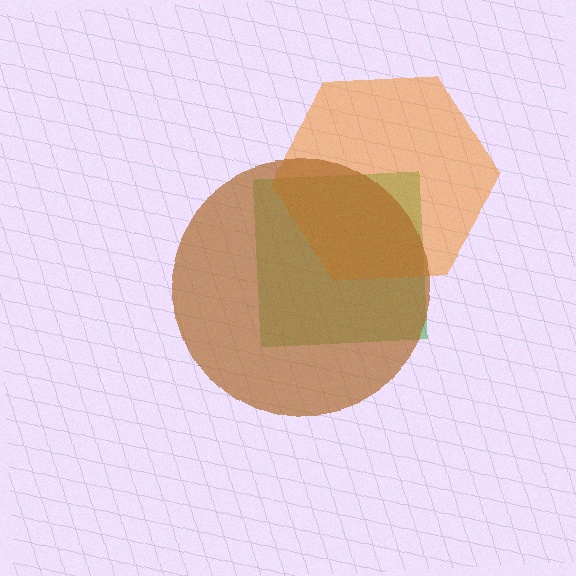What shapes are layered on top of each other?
The layered shapes are: a green square, an orange hexagon, a brown circle.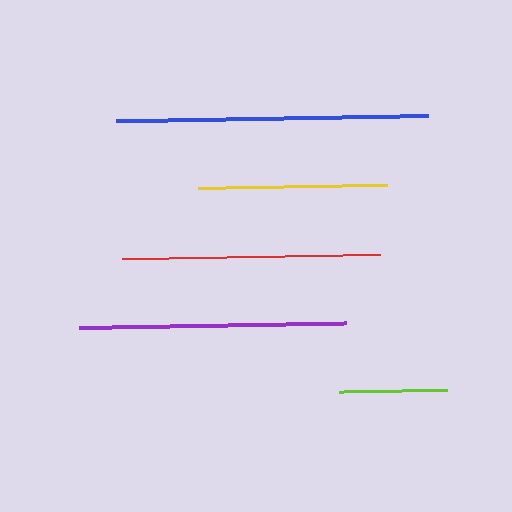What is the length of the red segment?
The red segment is approximately 259 pixels long.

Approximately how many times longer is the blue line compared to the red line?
The blue line is approximately 1.2 times the length of the red line.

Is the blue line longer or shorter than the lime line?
The blue line is longer than the lime line.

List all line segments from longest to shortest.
From longest to shortest: blue, purple, red, yellow, lime.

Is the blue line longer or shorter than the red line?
The blue line is longer than the red line.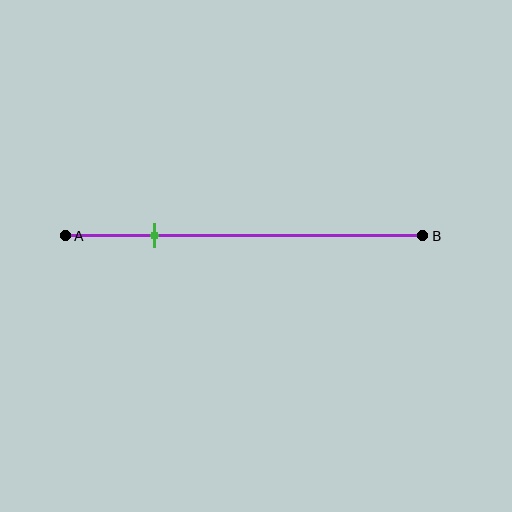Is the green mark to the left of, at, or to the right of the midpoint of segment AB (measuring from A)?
The green mark is to the left of the midpoint of segment AB.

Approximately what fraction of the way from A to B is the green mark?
The green mark is approximately 25% of the way from A to B.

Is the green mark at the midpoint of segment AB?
No, the mark is at about 25% from A, not at the 50% midpoint.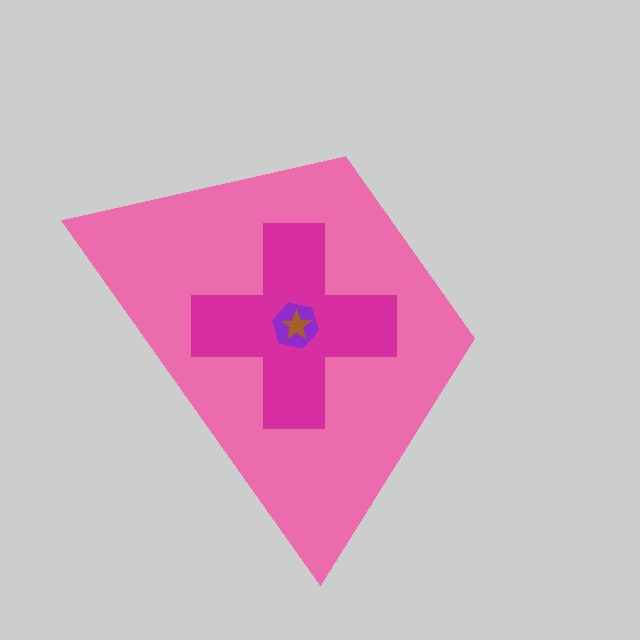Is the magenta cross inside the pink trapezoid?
Yes.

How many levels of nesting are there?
4.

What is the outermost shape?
The pink trapezoid.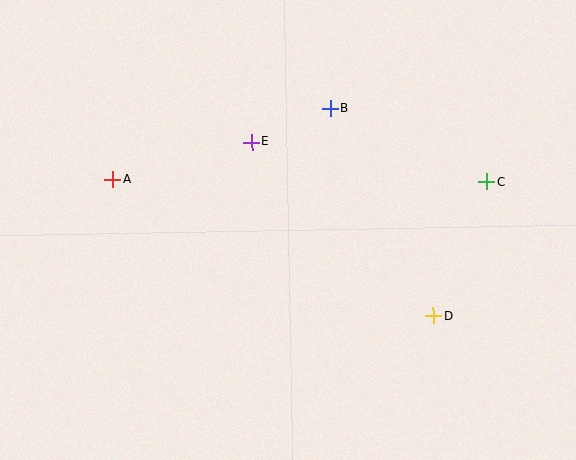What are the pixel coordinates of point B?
Point B is at (330, 108).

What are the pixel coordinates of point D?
Point D is at (434, 316).